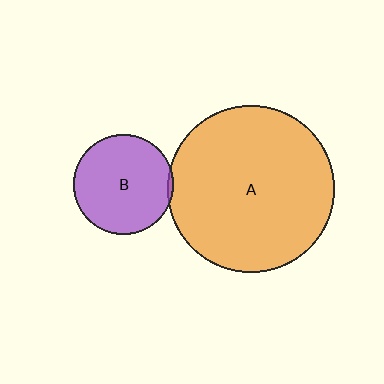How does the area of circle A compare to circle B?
Approximately 2.8 times.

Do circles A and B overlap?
Yes.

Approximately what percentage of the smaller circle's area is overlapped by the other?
Approximately 5%.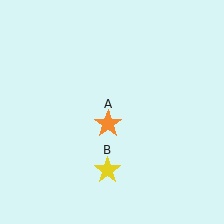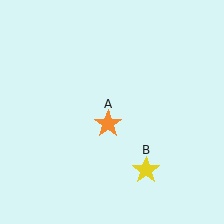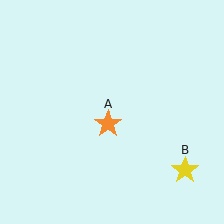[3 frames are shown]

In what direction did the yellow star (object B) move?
The yellow star (object B) moved right.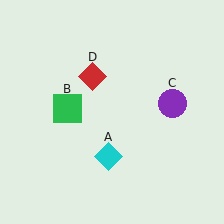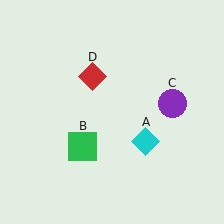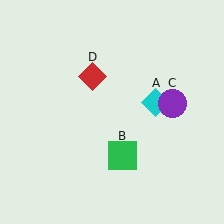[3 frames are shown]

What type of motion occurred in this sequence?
The cyan diamond (object A), green square (object B) rotated counterclockwise around the center of the scene.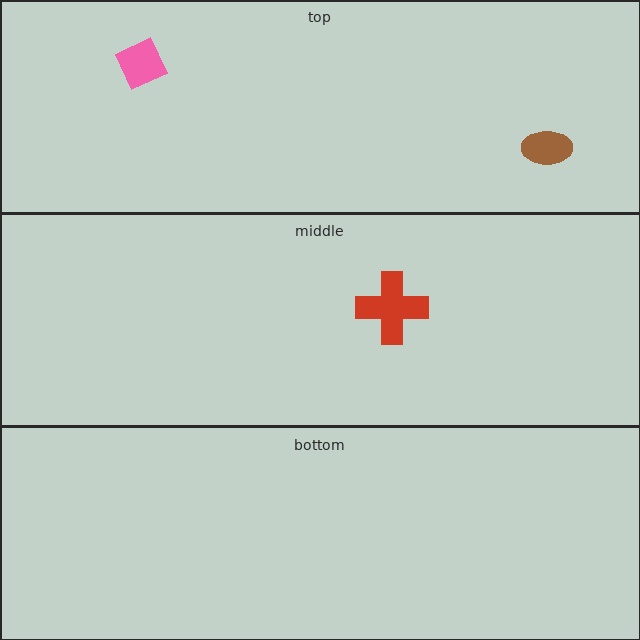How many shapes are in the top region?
2.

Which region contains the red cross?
The middle region.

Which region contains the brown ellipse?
The top region.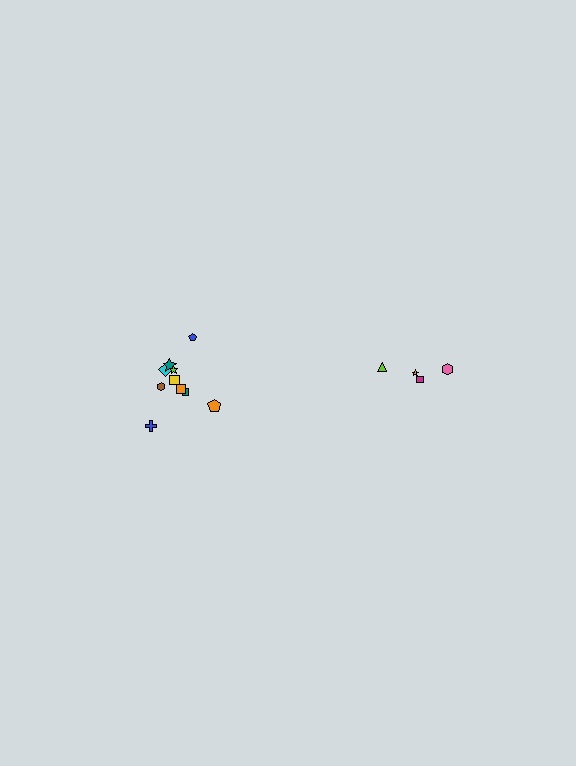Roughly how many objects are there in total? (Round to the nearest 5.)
Roughly 15 objects in total.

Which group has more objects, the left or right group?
The left group.